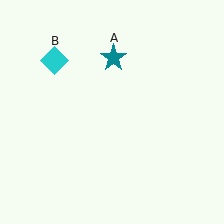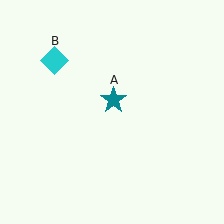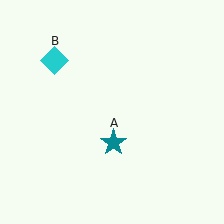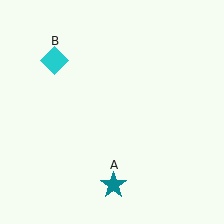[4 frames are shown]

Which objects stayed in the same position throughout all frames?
Cyan diamond (object B) remained stationary.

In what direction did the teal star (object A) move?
The teal star (object A) moved down.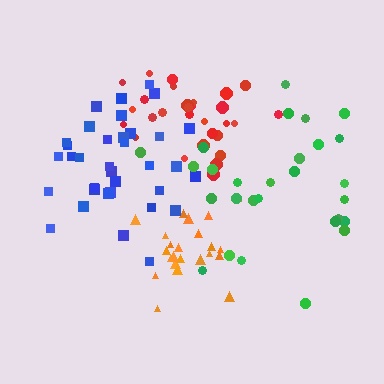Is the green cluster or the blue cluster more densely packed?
Blue.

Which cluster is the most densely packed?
Orange.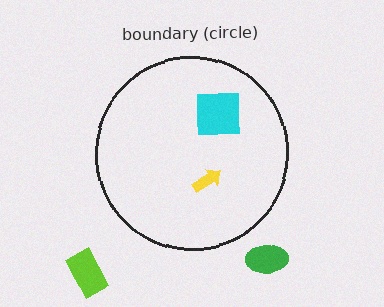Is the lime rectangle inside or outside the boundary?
Outside.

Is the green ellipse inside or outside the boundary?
Outside.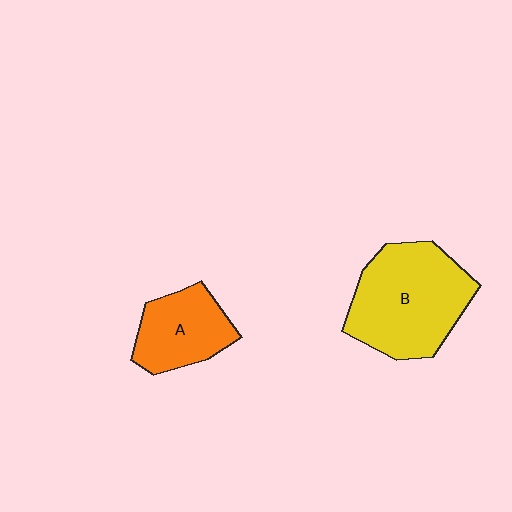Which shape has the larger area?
Shape B (yellow).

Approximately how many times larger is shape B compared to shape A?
Approximately 1.7 times.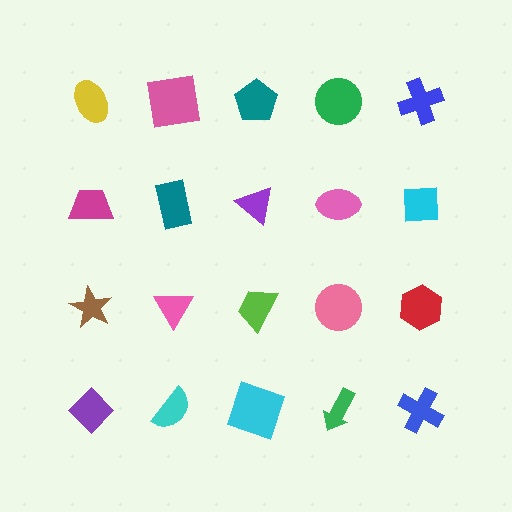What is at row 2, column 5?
A cyan square.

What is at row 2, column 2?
A teal rectangle.